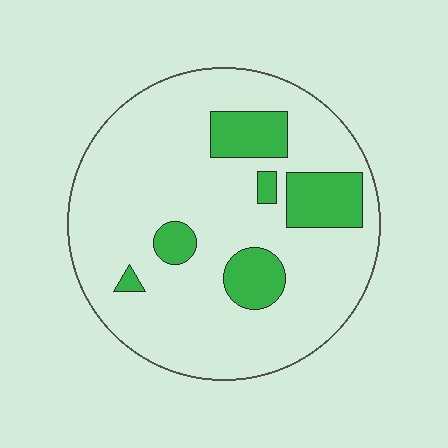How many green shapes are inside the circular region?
6.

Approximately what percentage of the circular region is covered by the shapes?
Approximately 20%.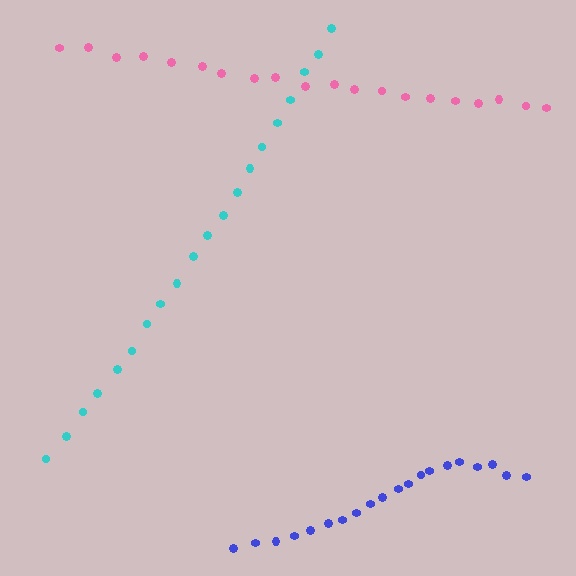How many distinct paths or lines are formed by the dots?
There are 3 distinct paths.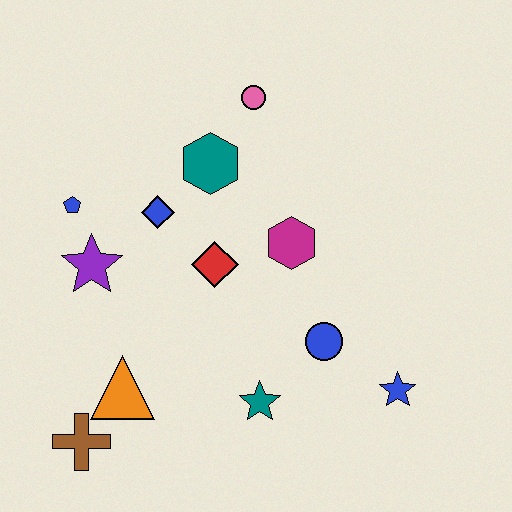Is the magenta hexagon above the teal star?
Yes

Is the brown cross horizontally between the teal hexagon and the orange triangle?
No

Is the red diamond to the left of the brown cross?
No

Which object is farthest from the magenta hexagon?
The brown cross is farthest from the magenta hexagon.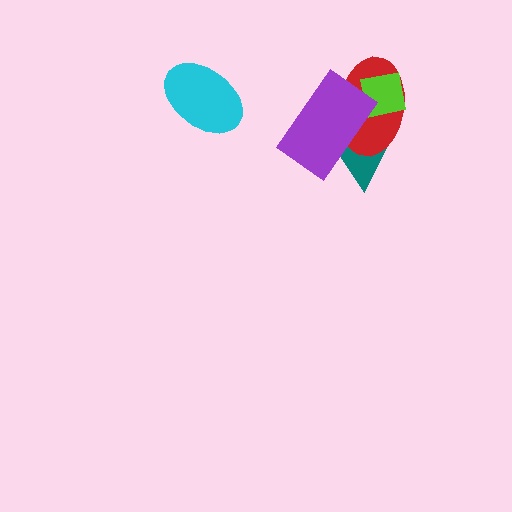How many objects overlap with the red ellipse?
3 objects overlap with the red ellipse.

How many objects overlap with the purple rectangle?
3 objects overlap with the purple rectangle.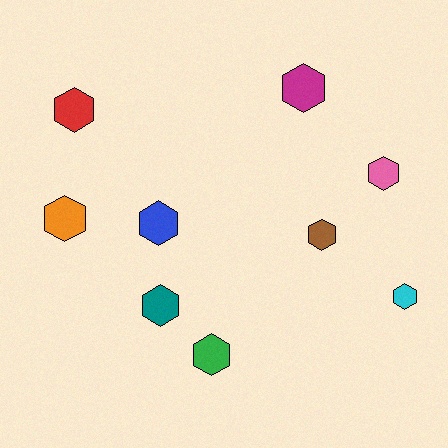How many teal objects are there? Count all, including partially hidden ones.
There is 1 teal object.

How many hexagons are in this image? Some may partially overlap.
There are 9 hexagons.